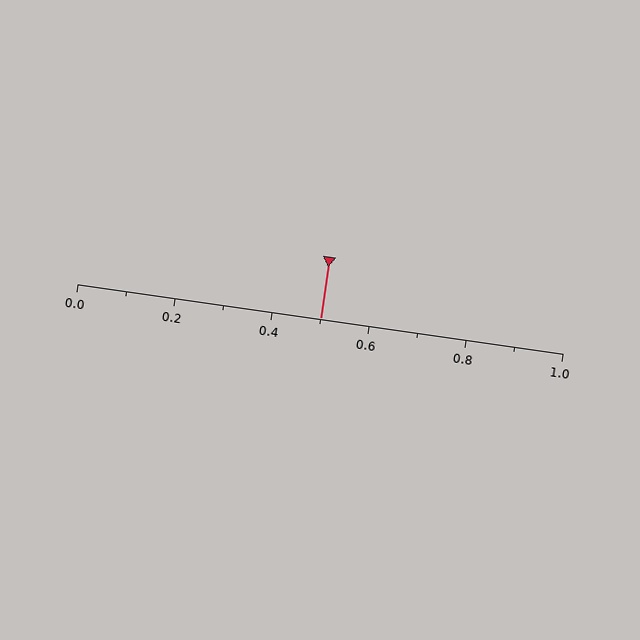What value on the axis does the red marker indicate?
The marker indicates approximately 0.5.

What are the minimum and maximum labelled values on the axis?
The axis runs from 0.0 to 1.0.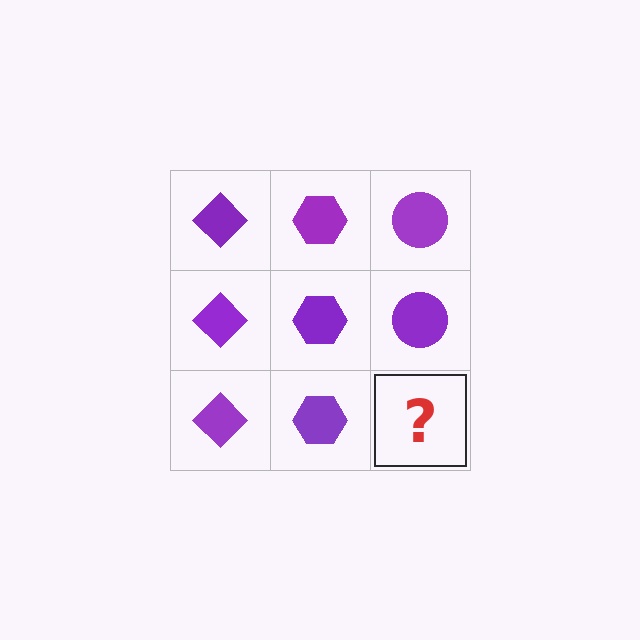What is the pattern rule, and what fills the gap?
The rule is that each column has a consistent shape. The gap should be filled with a purple circle.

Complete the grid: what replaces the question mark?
The question mark should be replaced with a purple circle.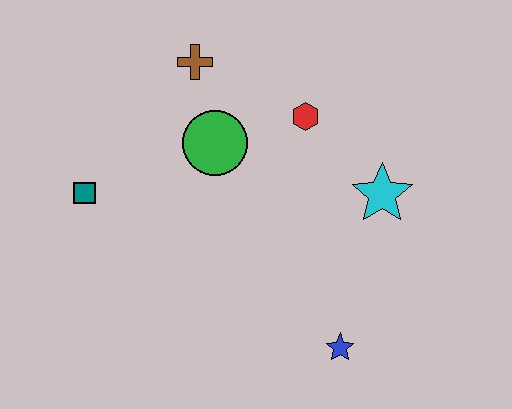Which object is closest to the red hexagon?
The green circle is closest to the red hexagon.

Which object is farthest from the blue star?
The brown cross is farthest from the blue star.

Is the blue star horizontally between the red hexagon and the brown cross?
No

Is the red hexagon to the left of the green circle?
No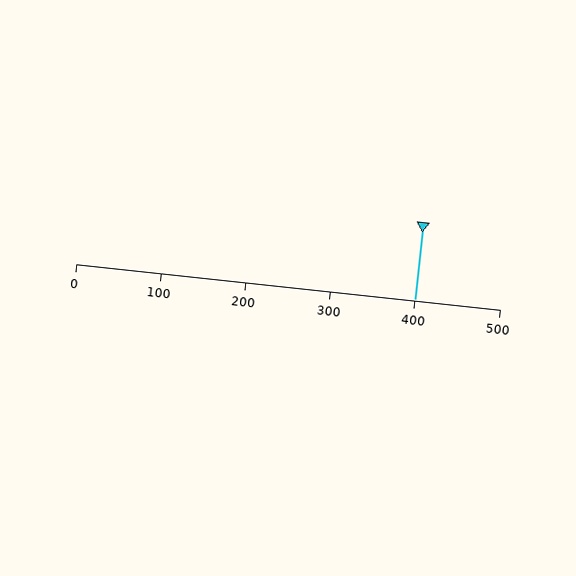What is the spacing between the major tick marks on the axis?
The major ticks are spaced 100 apart.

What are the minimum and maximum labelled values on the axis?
The axis runs from 0 to 500.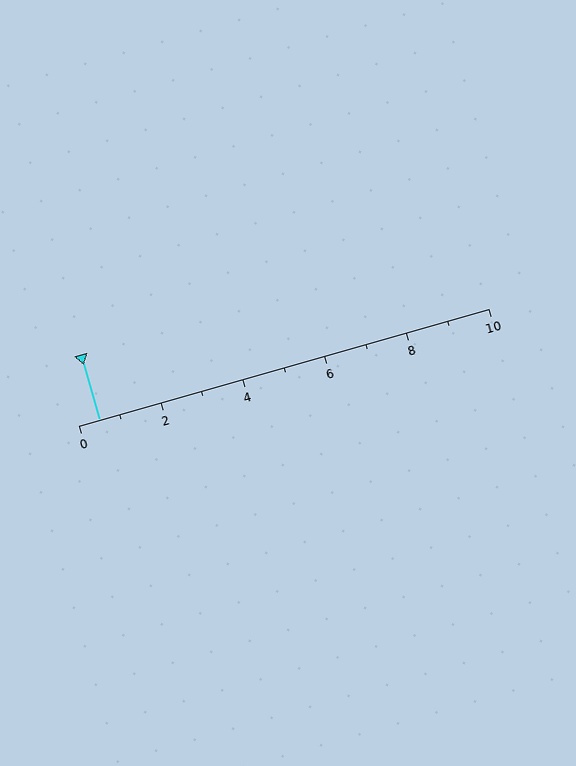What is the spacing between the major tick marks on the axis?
The major ticks are spaced 2 apart.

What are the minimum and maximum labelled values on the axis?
The axis runs from 0 to 10.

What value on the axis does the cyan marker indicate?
The marker indicates approximately 0.5.